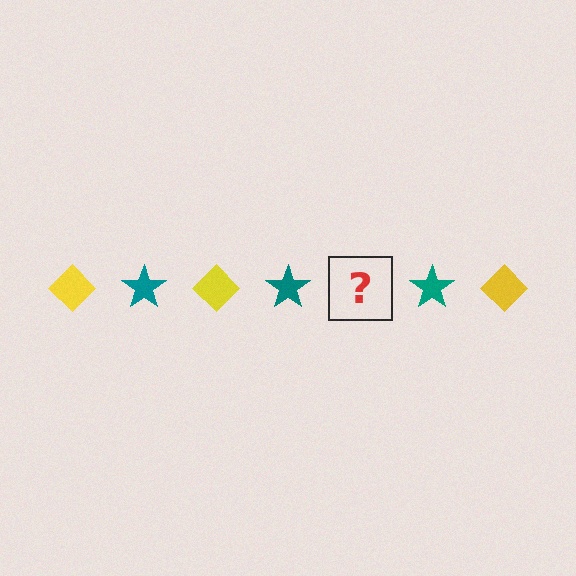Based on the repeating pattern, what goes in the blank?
The blank should be a yellow diamond.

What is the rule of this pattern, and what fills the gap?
The rule is that the pattern alternates between yellow diamond and teal star. The gap should be filled with a yellow diamond.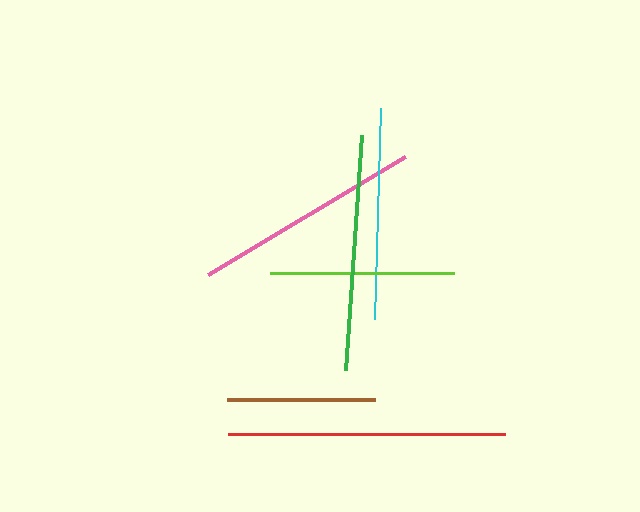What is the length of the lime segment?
The lime segment is approximately 184 pixels long.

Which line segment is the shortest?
The brown line is the shortest at approximately 148 pixels.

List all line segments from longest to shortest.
From longest to shortest: red, green, pink, cyan, lime, brown.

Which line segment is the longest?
The red line is the longest at approximately 277 pixels.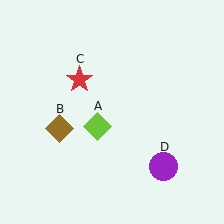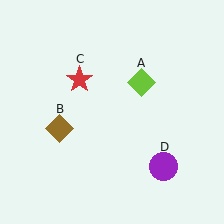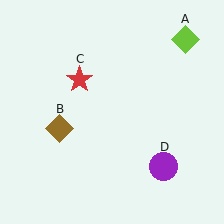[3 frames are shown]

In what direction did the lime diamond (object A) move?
The lime diamond (object A) moved up and to the right.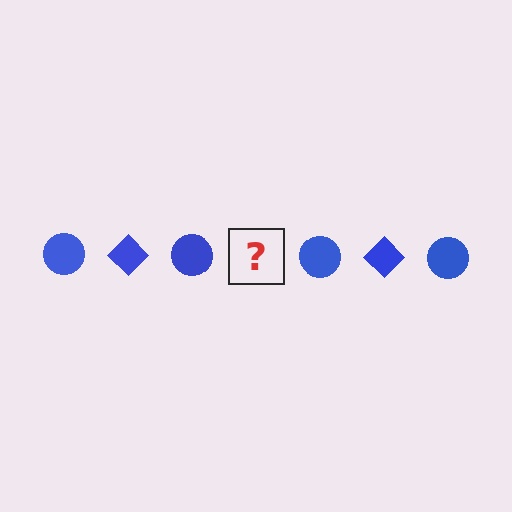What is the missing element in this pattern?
The missing element is a blue diamond.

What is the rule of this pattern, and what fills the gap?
The rule is that the pattern cycles through circle, diamond shapes in blue. The gap should be filled with a blue diamond.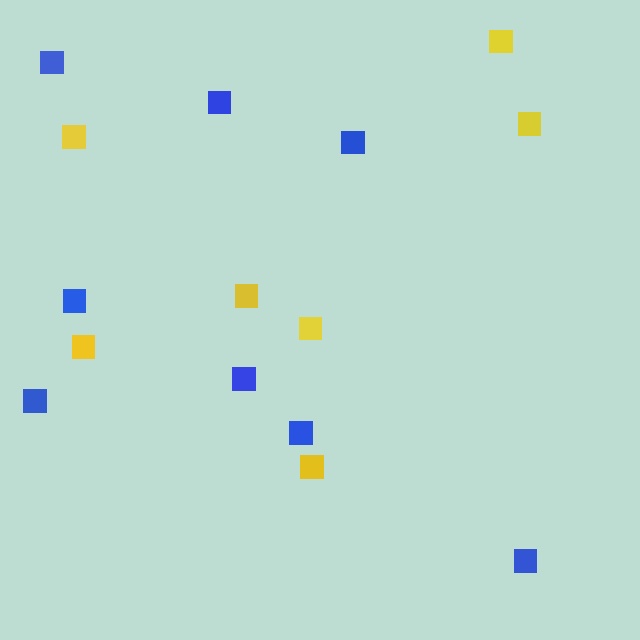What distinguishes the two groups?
There are 2 groups: one group of yellow squares (7) and one group of blue squares (8).